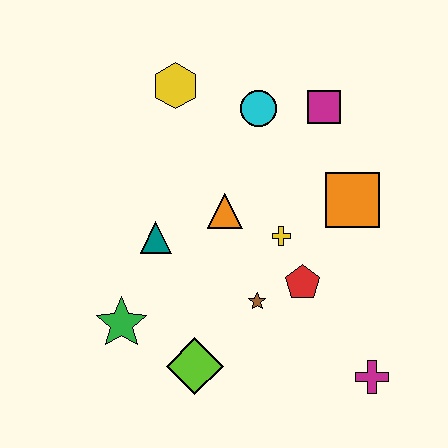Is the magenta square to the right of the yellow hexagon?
Yes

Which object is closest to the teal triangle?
The orange triangle is closest to the teal triangle.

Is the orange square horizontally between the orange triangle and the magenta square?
No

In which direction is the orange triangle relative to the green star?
The orange triangle is above the green star.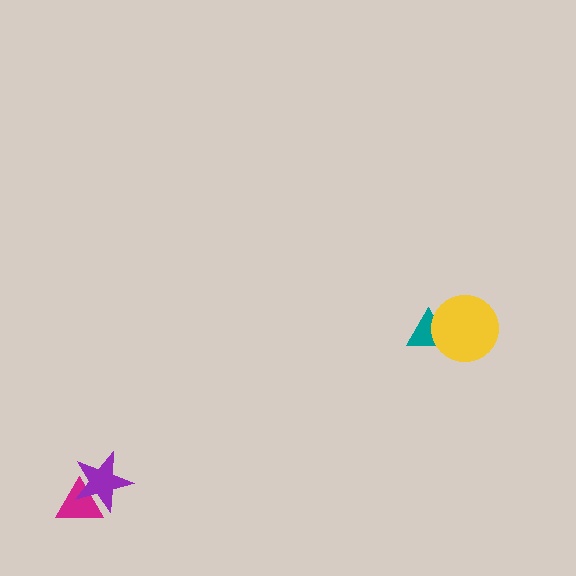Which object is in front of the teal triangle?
The yellow circle is in front of the teal triangle.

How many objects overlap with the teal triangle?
1 object overlaps with the teal triangle.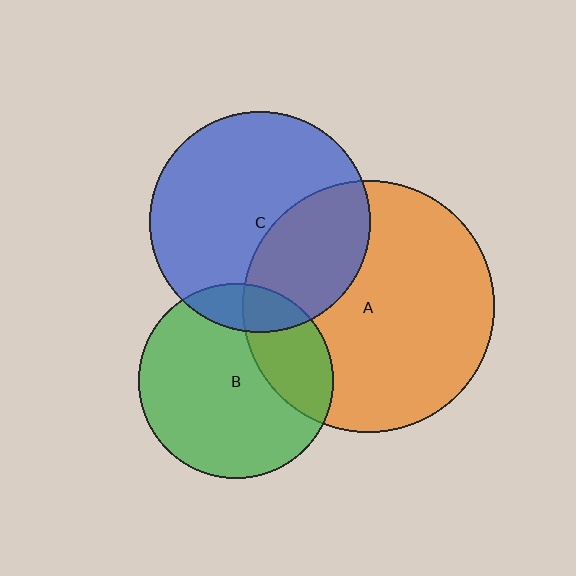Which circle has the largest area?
Circle A (orange).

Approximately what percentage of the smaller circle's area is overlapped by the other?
Approximately 35%.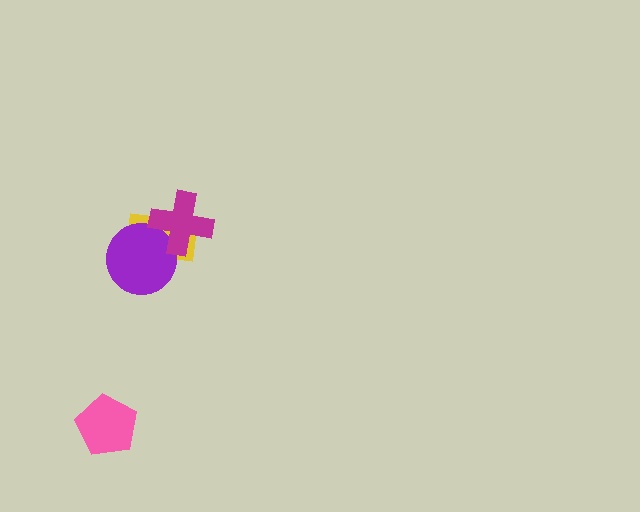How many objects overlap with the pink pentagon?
0 objects overlap with the pink pentagon.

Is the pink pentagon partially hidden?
No, no other shape covers it.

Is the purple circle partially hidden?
Yes, it is partially covered by another shape.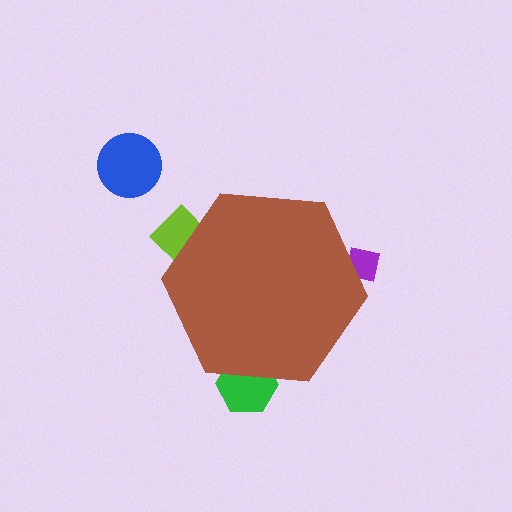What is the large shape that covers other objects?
A brown hexagon.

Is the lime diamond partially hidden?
Yes, the lime diamond is partially hidden behind the brown hexagon.